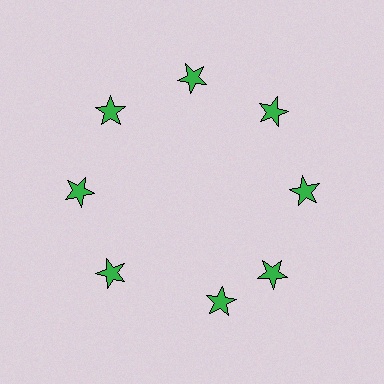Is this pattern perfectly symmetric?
No. The 8 green stars are arranged in a ring, but one element near the 6 o'clock position is rotated out of alignment along the ring, breaking the 8-fold rotational symmetry.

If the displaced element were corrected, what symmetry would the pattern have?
It would have 8-fold rotational symmetry — the pattern would map onto itself every 45 degrees.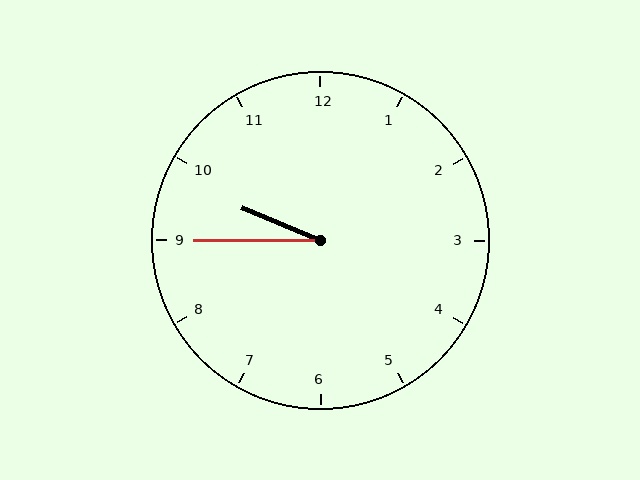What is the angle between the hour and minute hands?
Approximately 22 degrees.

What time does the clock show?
9:45.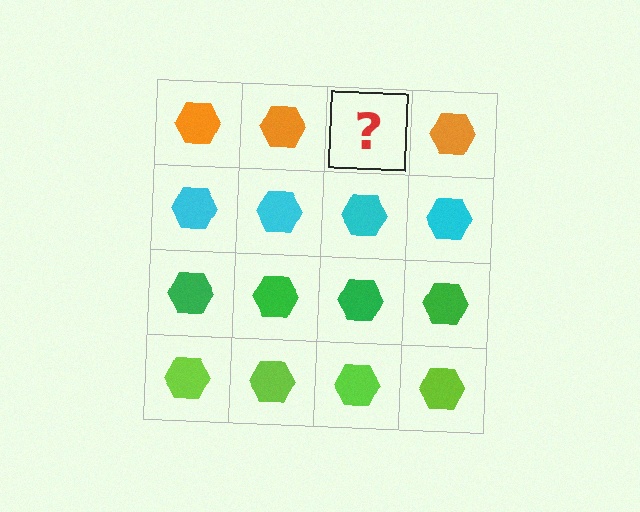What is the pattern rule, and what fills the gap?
The rule is that each row has a consistent color. The gap should be filled with an orange hexagon.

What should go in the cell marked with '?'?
The missing cell should contain an orange hexagon.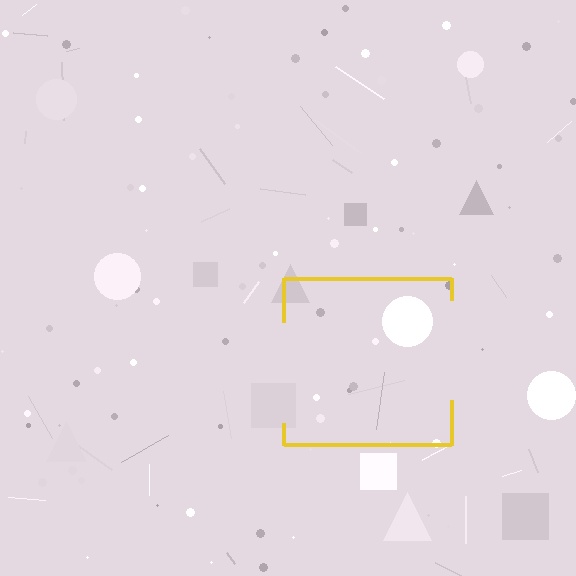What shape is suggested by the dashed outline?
The dashed outline suggests a square.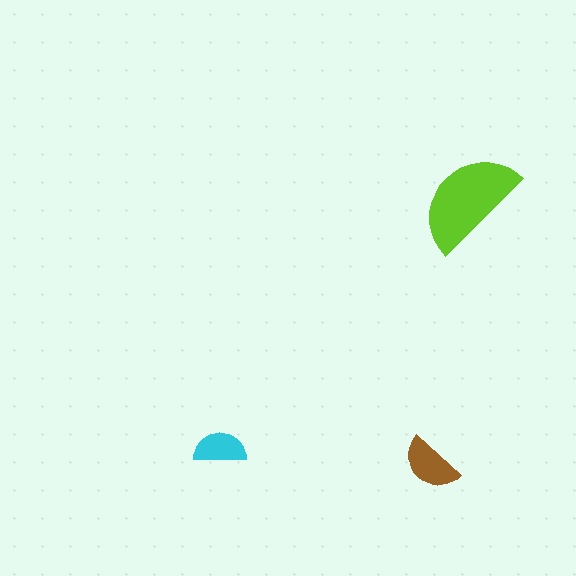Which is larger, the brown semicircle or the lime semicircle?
The lime one.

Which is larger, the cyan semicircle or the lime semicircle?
The lime one.